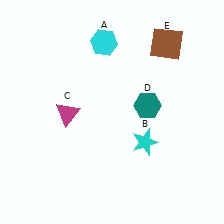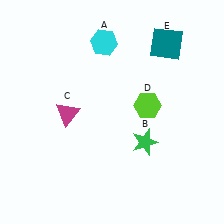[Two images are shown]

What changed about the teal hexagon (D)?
In Image 1, D is teal. In Image 2, it changed to lime.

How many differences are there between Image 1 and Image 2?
There are 3 differences between the two images.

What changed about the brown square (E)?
In Image 1, E is brown. In Image 2, it changed to teal.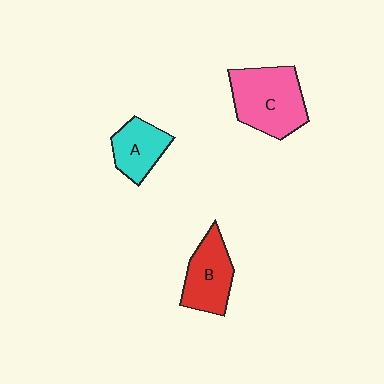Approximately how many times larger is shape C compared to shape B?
Approximately 1.4 times.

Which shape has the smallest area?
Shape A (cyan).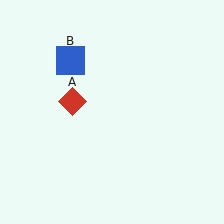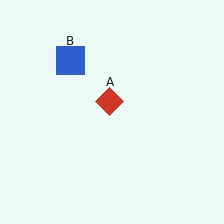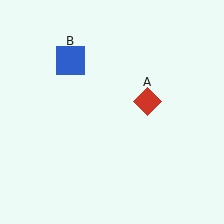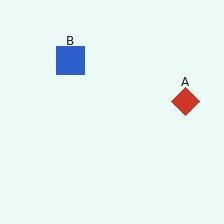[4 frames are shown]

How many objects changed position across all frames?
1 object changed position: red diamond (object A).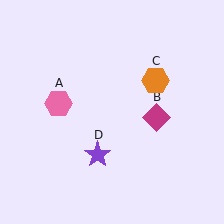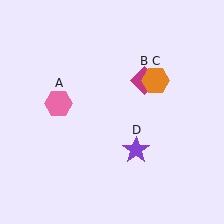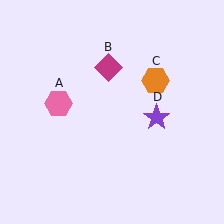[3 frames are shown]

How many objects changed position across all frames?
2 objects changed position: magenta diamond (object B), purple star (object D).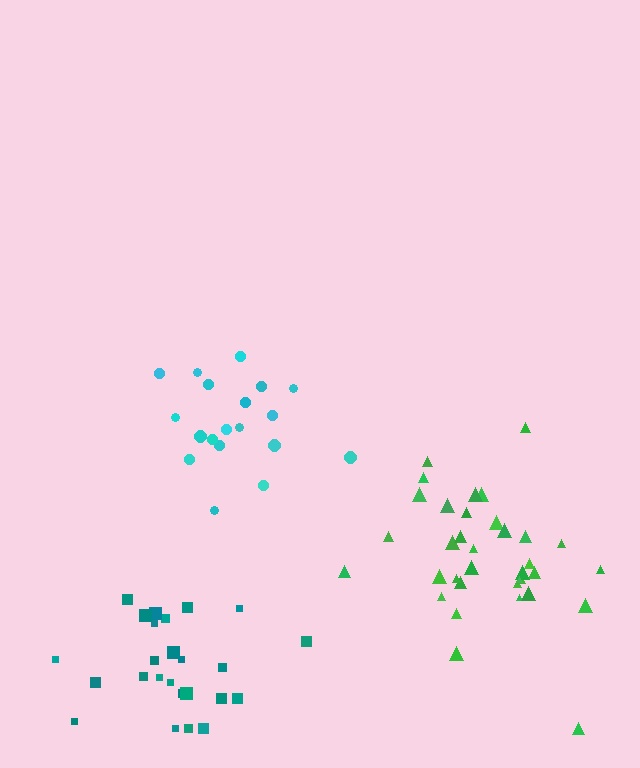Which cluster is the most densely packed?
Teal.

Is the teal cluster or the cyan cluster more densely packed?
Teal.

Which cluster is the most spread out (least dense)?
Cyan.